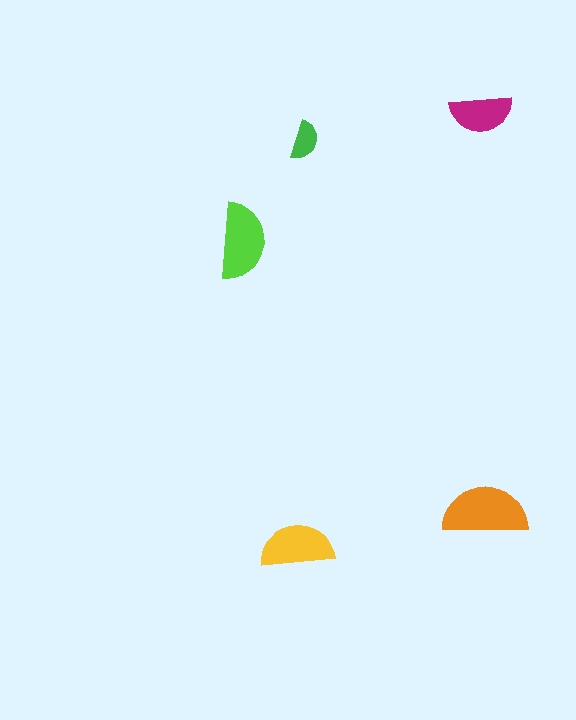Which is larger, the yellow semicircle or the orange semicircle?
The orange one.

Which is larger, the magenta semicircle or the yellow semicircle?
The yellow one.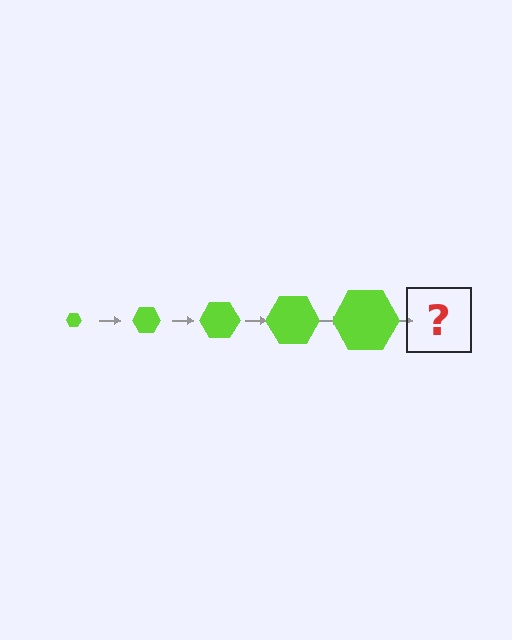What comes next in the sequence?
The next element should be a lime hexagon, larger than the previous one.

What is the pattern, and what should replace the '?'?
The pattern is that the hexagon gets progressively larger each step. The '?' should be a lime hexagon, larger than the previous one.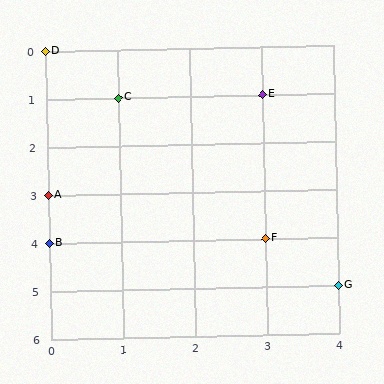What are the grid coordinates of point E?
Point E is at grid coordinates (3, 1).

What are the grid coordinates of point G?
Point G is at grid coordinates (4, 5).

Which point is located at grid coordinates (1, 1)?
Point C is at (1, 1).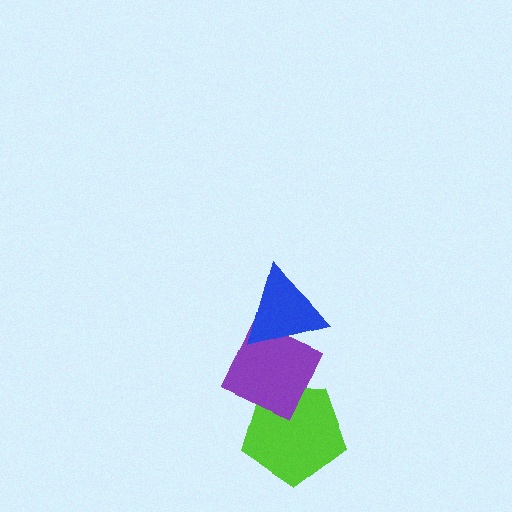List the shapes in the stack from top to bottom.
From top to bottom: the blue triangle, the purple diamond, the lime pentagon.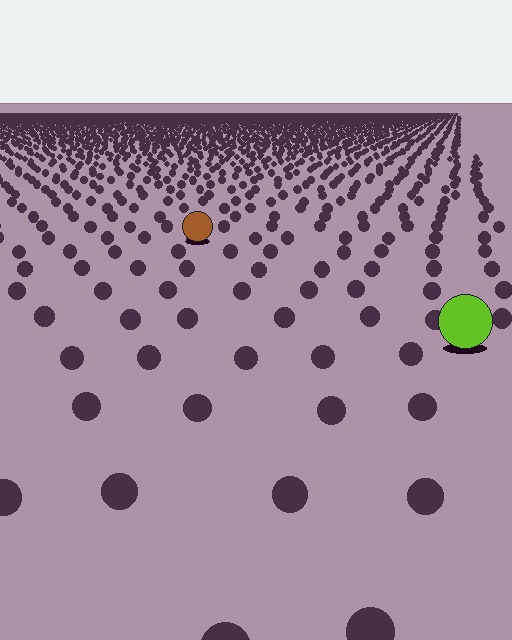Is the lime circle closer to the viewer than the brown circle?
Yes. The lime circle is closer — you can tell from the texture gradient: the ground texture is coarser near it.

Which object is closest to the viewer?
The lime circle is closest. The texture marks near it are larger and more spread out.